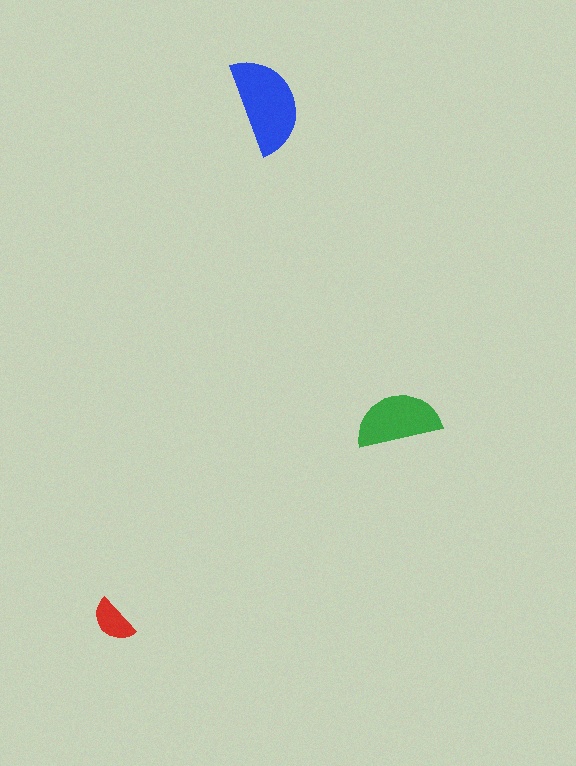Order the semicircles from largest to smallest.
the blue one, the green one, the red one.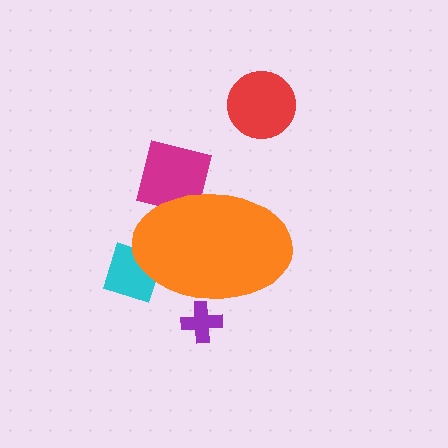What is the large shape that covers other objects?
An orange ellipse.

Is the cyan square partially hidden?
Yes, the cyan square is partially hidden behind the orange ellipse.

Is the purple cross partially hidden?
Yes, the purple cross is partially hidden behind the orange ellipse.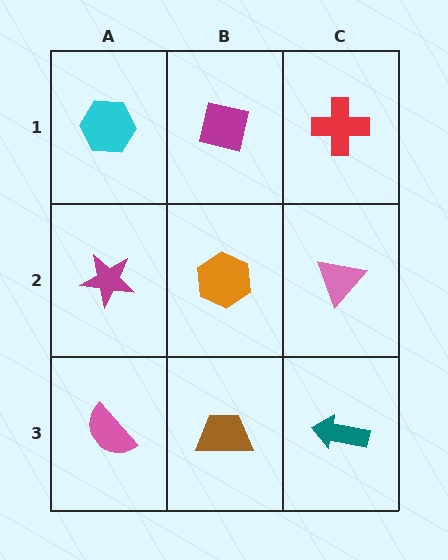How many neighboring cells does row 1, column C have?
2.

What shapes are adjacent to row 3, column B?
An orange hexagon (row 2, column B), a pink semicircle (row 3, column A), a teal arrow (row 3, column C).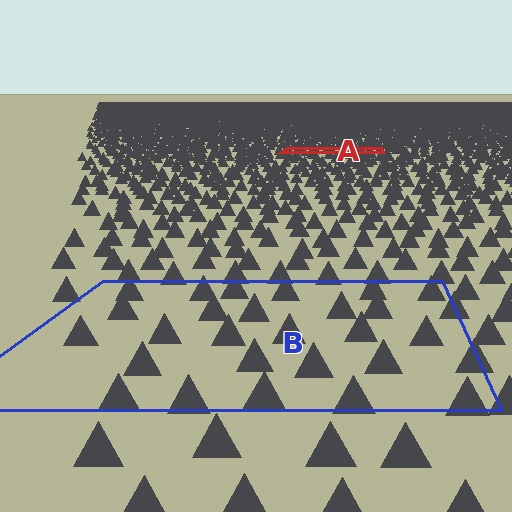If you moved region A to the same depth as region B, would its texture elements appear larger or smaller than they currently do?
They would appear larger. At a closer depth, the same texture elements are projected at a bigger on-screen size.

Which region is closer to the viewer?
Region B is closer. The texture elements there are larger and more spread out.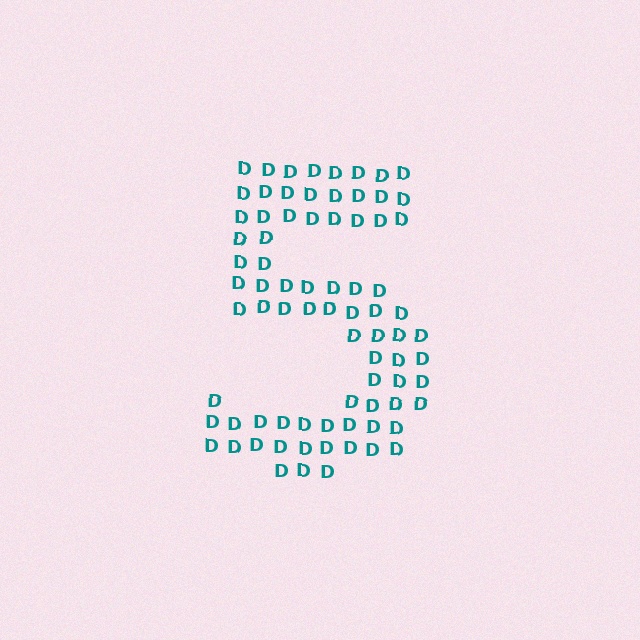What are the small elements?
The small elements are letter D's.